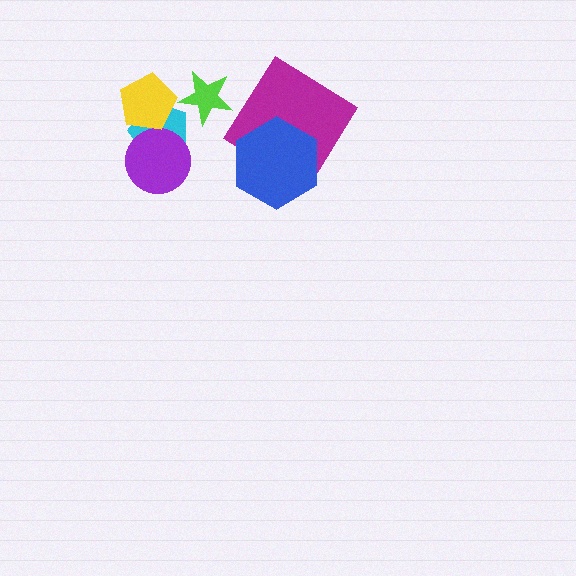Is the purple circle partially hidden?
No, no other shape covers it.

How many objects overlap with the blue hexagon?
1 object overlaps with the blue hexagon.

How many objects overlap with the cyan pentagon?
2 objects overlap with the cyan pentagon.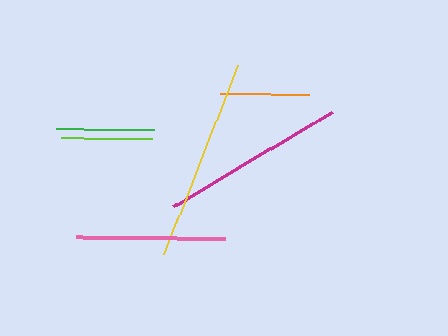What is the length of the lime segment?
The lime segment is approximately 91 pixels long.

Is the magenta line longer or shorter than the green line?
The magenta line is longer than the green line.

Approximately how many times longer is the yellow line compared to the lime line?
The yellow line is approximately 2.2 times the length of the lime line.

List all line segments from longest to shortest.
From longest to shortest: yellow, magenta, pink, green, lime, orange.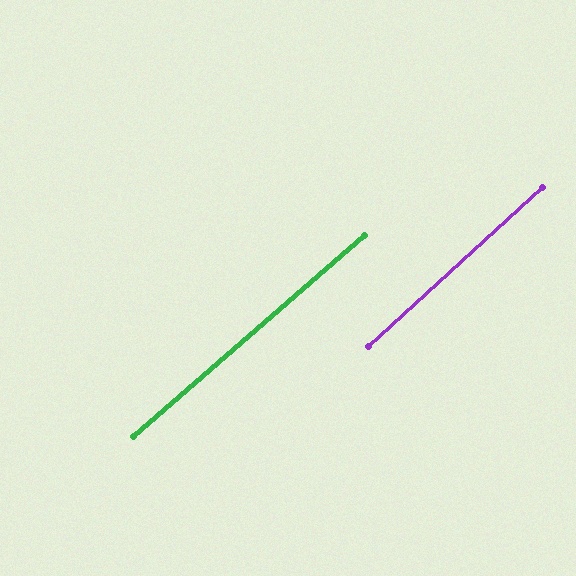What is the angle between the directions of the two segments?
Approximately 1 degree.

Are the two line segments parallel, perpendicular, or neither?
Parallel — their directions differ by only 1.4°.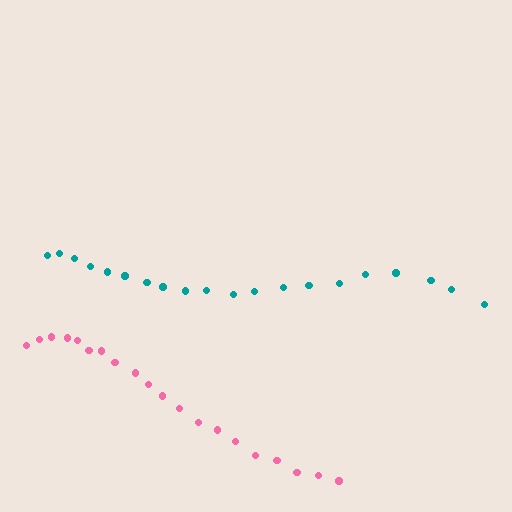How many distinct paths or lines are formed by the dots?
There are 2 distinct paths.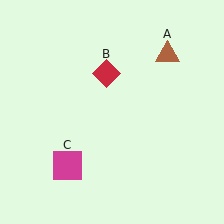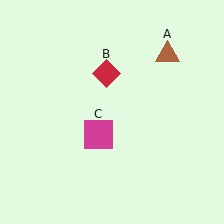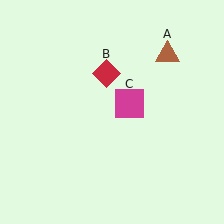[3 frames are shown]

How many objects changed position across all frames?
1 object changed position: magenta square (object C).